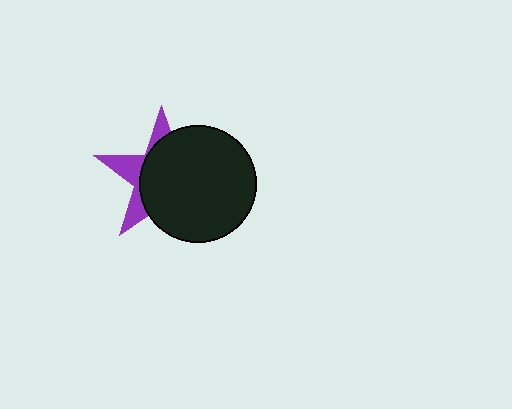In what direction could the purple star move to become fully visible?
The purple star could move left. That would shift it out from behind the black circle entirely.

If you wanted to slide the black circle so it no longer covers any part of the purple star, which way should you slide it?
Slide it right — that is the most direct way to separate the two shapes.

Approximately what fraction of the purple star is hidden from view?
Roughly 69% of the purple star is hidden behind the black circle.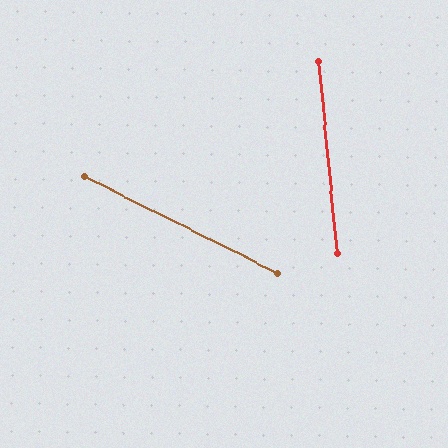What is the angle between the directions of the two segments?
Approximately 58 degrees.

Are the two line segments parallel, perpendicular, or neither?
Neither parallel nor perpendicular — they differ by about 58°.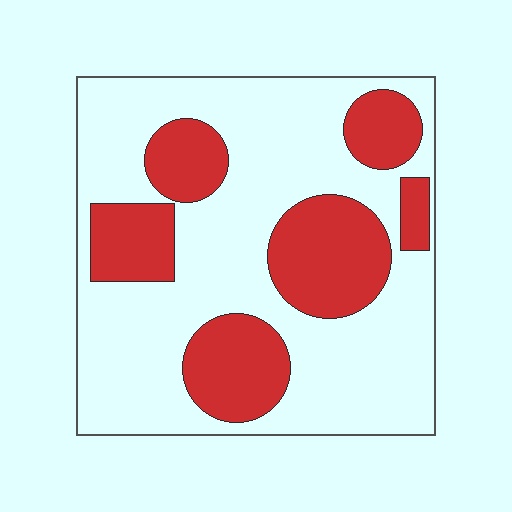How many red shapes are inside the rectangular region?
6.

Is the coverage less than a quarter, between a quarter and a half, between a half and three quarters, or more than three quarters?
Between a quarter and a half.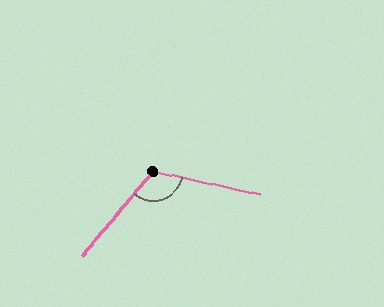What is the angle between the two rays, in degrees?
Approximately 117 degrees.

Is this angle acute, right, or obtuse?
It is obtuse.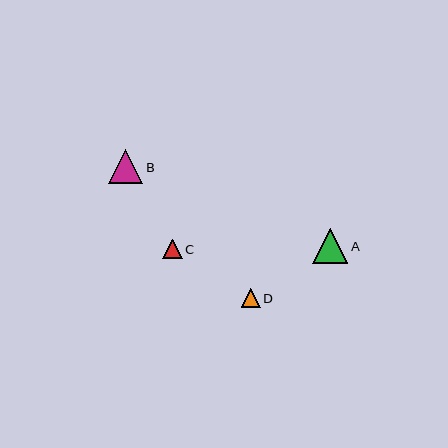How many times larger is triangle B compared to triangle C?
Triangle B is approximately 1.7 times the size of triangle C.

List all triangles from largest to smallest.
From largest to smallest: A, B, C, D.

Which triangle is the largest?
Triangle A is the largest with a size of approximately 35 pixels.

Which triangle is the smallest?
Triangle D is the smallest with a size of approximately 19 pixels.